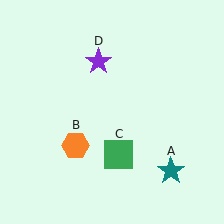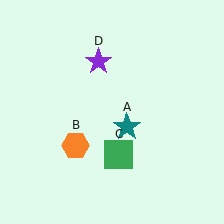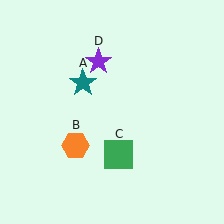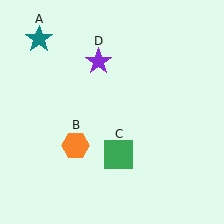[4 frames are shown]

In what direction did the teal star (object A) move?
The teal star (object A) moved up and to the left.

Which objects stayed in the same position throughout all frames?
Orange hexagon (object B) and green square (object C) and purple star (object D) remained stationary.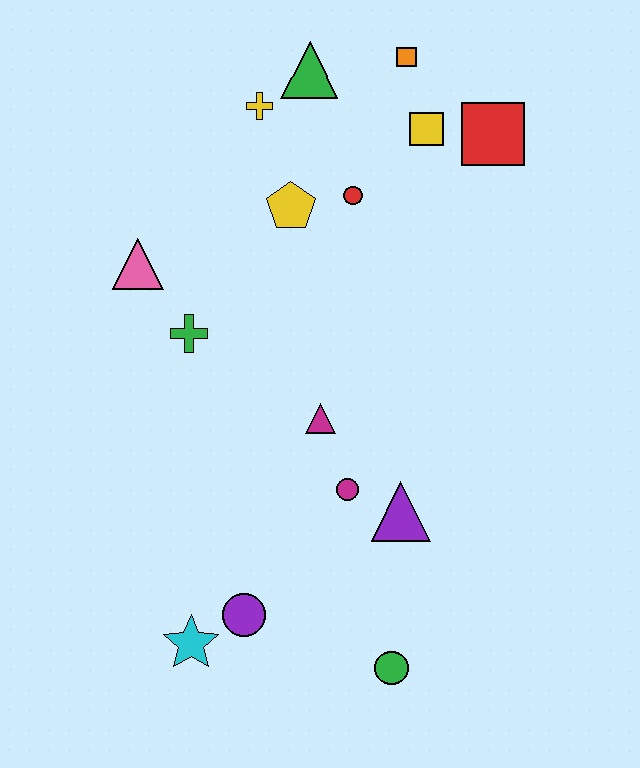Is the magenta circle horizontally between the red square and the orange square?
No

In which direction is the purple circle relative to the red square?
The purple circle is below the red square.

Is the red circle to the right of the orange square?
No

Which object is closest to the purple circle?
The cyan star is closest to the purple circle.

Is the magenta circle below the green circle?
No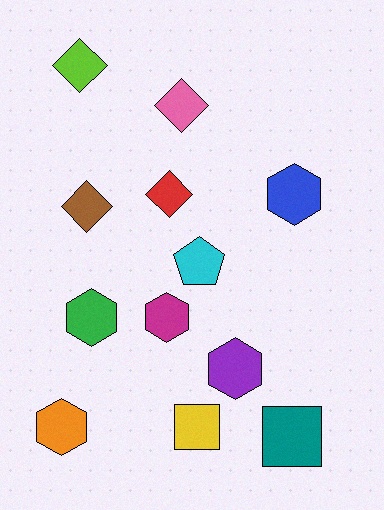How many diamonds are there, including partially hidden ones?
There are 4 diamonds.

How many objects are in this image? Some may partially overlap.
There are 12 objects.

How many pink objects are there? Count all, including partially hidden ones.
There is 1 pink object.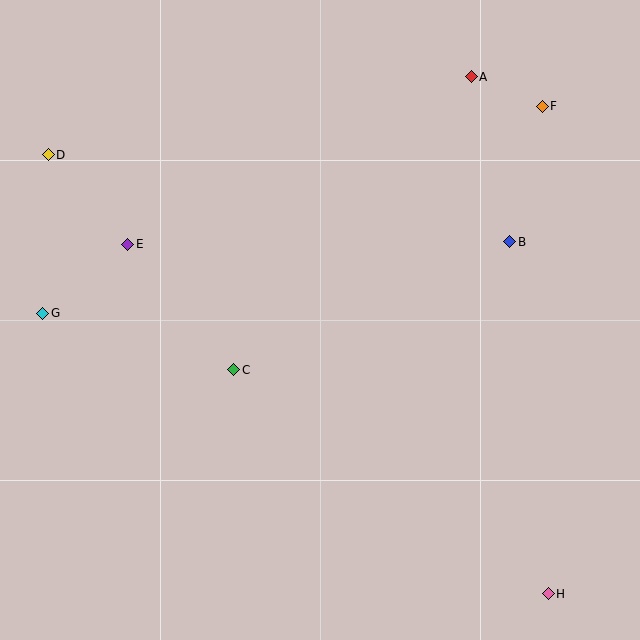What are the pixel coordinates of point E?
Point E is at (128, 244).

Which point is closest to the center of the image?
Point C at (234, 370) is closest to the center.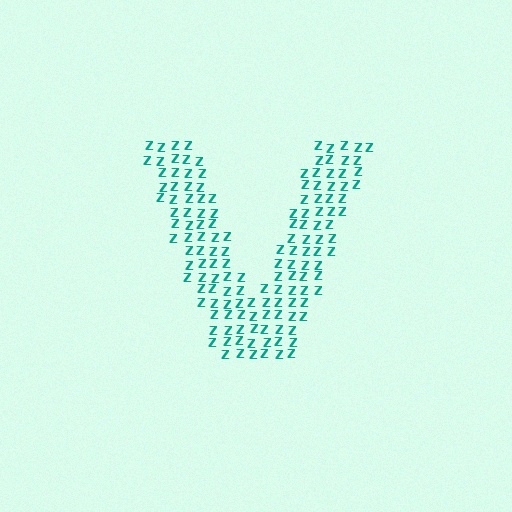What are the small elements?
The small elements are letter Z's.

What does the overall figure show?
The overall figure shows the letter V.